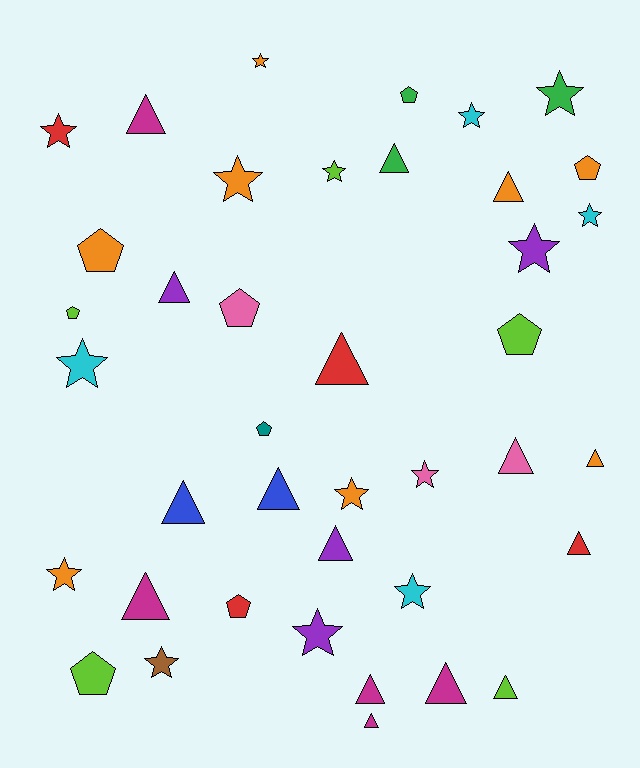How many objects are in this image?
There are 40 objects.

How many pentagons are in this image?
There are 9 pentagons.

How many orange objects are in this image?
There are 8 orange objects.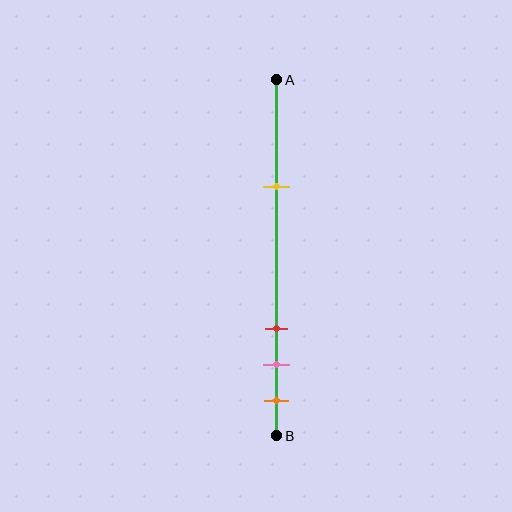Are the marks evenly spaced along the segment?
No, the marks are not evenly spaced.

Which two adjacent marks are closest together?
The pink and orange marks are the closest adjacent pair.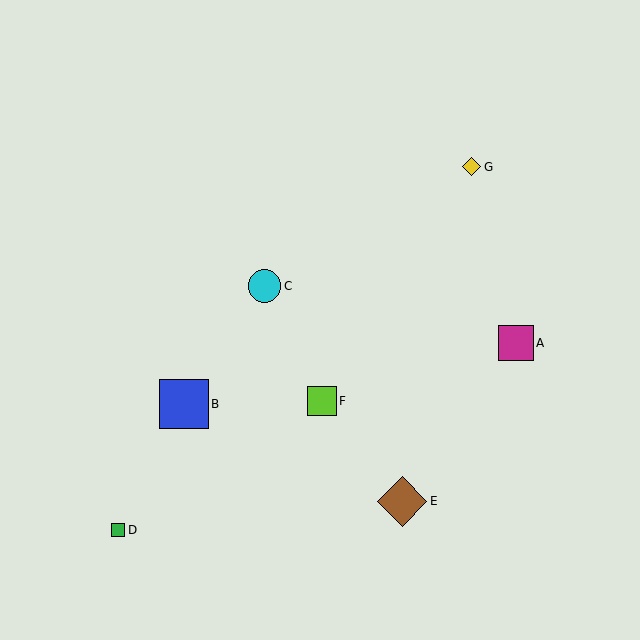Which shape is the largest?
The brown diamond (labeled E) is the largest.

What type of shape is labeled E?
Shape E is a brown diamond.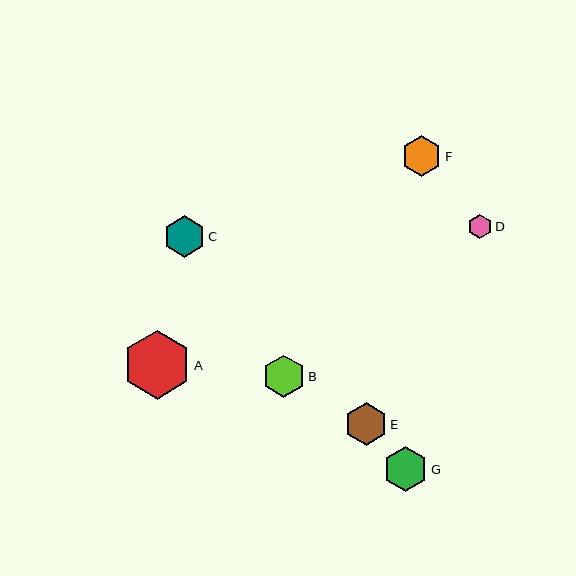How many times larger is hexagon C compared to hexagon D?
Hexagon C is approximately 1.7 times the size of hexagon D.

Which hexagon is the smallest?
Hexagon D is the smallest with a size of approximately 24 pixels.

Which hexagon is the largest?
Hexagon A is the largest with a size of approximately 68 pixels.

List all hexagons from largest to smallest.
From largest to smallest: A, G, E, B, C, F, D.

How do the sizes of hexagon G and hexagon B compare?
Hexagon G and hexagon B are approximately the same size.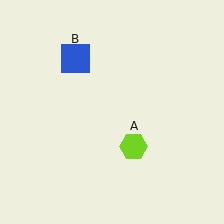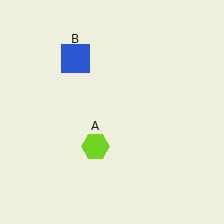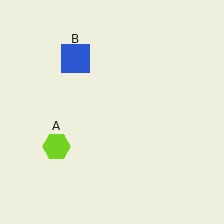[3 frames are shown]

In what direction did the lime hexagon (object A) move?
The lime hexagon (object A) moved left.